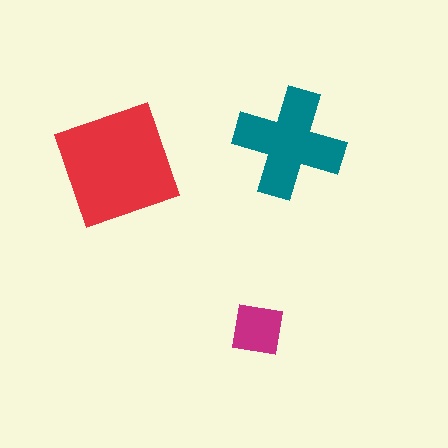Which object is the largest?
The red square.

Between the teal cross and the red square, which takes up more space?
The red square.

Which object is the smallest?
The magenta square.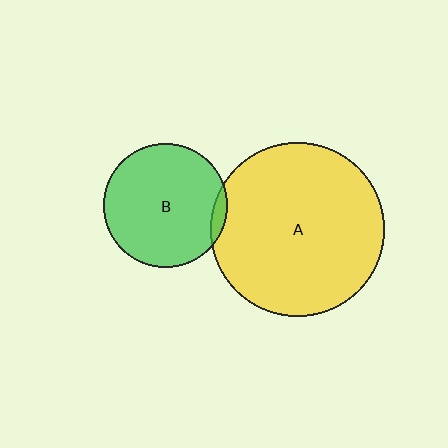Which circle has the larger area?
Circle A (yellow).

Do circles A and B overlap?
Yes.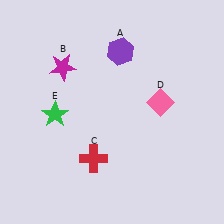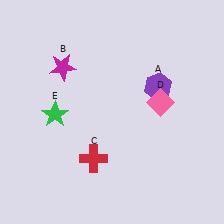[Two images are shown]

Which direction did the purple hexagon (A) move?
The purple hexagon (A) moved right.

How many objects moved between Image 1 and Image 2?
1 object moved between the two images.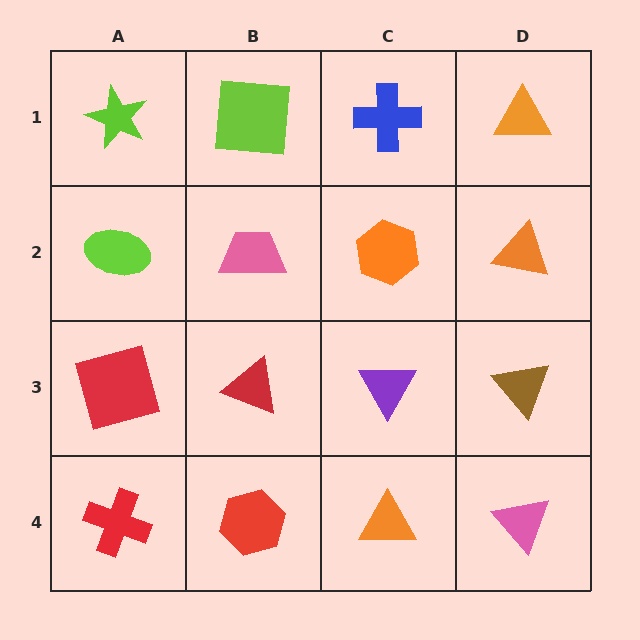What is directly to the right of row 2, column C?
An orange triangle.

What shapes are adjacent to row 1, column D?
An orange triangle (row 2, column D), a blue cross (row 1, column C).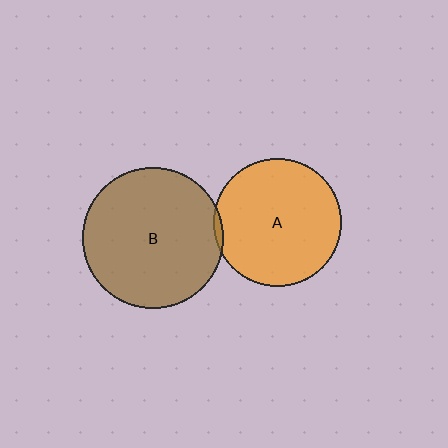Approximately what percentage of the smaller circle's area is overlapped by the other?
Approximately 5%.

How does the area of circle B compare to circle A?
Approximately 1.2 times.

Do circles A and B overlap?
Yes.